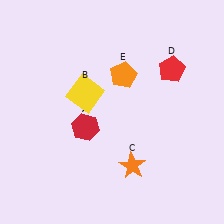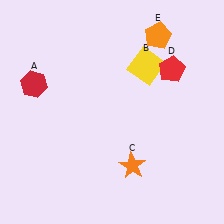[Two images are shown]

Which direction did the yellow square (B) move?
The yellow square (B) moved right.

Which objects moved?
The objects that moved are: the red hexagon (A), the yellow square (B), the orange pentagon (E).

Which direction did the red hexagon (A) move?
The red hexagon (A) moved left.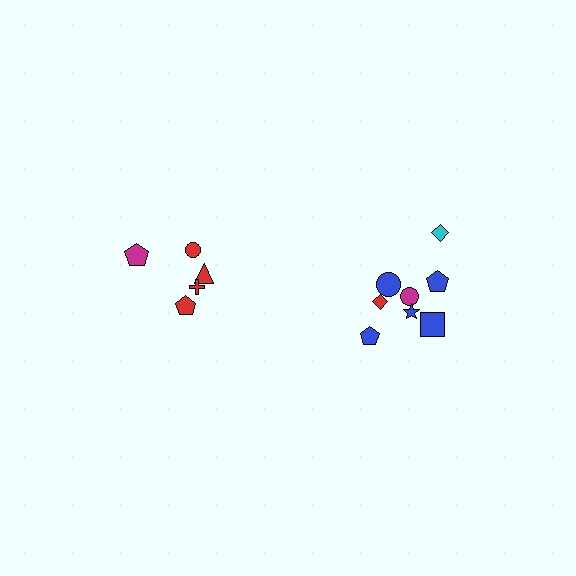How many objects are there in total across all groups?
There are 13 objects.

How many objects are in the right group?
There are 8 objects.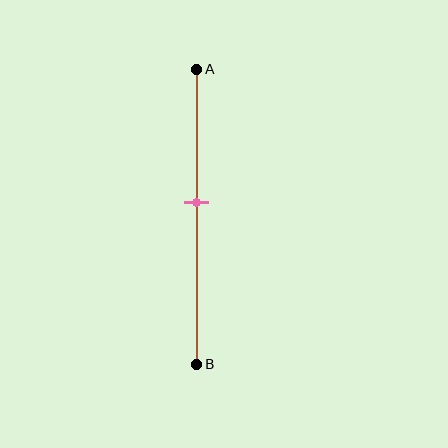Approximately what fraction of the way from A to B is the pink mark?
The pink mark is approximately 45% of the way from A to B.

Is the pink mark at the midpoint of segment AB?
No, the mark is at about 45% from A, not at the 50% midpoint.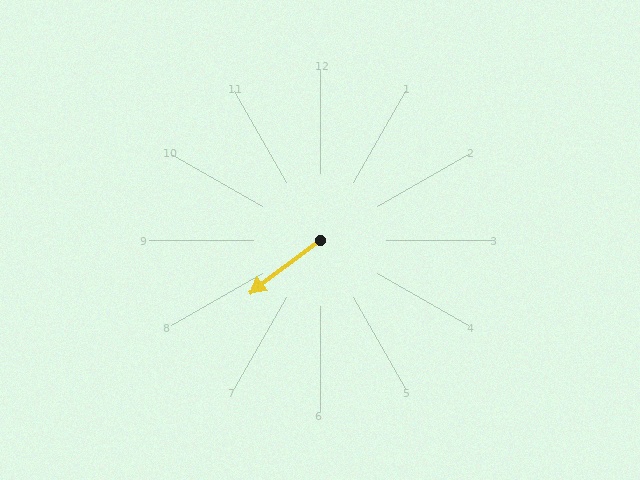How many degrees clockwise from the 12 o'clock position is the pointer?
Approximately 233 degrees.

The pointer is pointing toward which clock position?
Roughly 8 o'clock.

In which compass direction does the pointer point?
Southwest.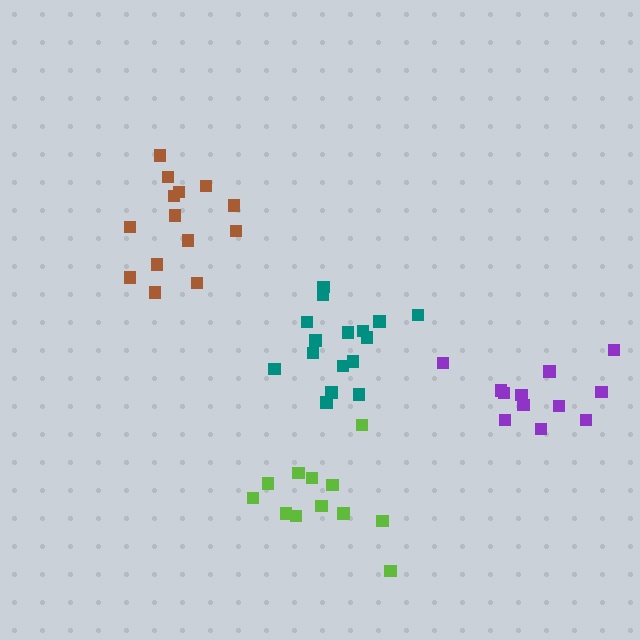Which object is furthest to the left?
The brown cluster is leftmost.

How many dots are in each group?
Group 1: 12 dots, Group 2: 14 dots, Group 3: 12 dots, Group 4: 16 dots (54 total).